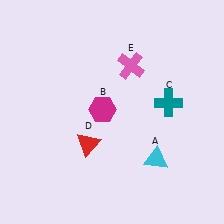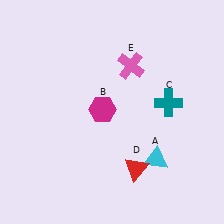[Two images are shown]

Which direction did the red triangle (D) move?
The red triangle (D) moved right.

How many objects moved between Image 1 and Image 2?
1 object moved between the two images.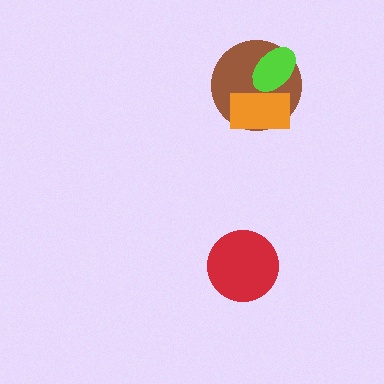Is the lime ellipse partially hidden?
No, no other shape covers it.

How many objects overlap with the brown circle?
2 objects overlap with the brown circle.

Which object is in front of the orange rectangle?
The lime ellipse is in front of the orange rectangle.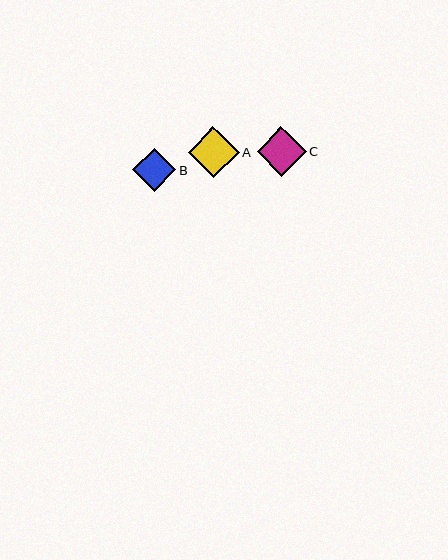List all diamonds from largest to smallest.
From largest to smallest: A, C, B.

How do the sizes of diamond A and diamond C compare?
Diamond A and diamond C are approximately the same size.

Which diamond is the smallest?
Diamond B is the smallest with a size of approximately 43 pixels.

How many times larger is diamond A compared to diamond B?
Diamond A is approximately 1.2 times the size of diamond B.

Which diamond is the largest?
Diamond A is the largest with a size of approximately 50 pixels.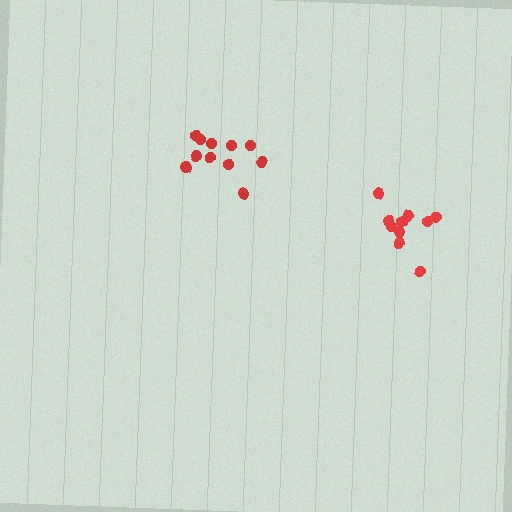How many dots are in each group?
Group 1: 11 dots, Group 2: 10 dots (21 total).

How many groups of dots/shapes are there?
There are 2 groups.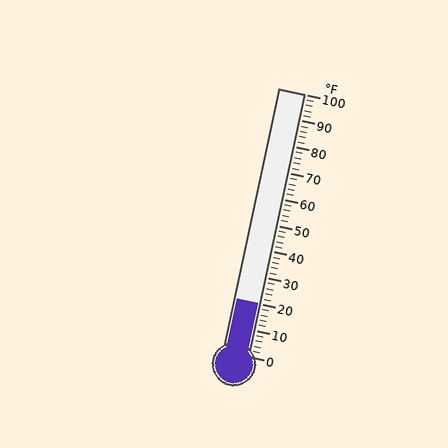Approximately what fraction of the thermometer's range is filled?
The thermometer is filled to approximately 20% of its range.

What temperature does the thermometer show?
The thermometer shows approximately 20°F.